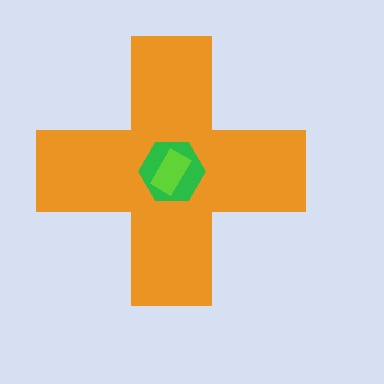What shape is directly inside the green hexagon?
The lime rectangle.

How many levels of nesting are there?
3.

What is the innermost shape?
The lime rectangle.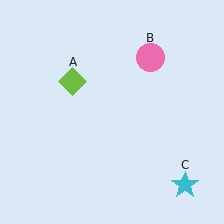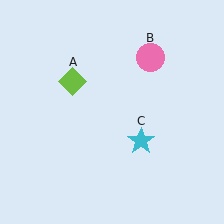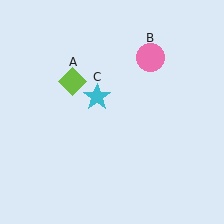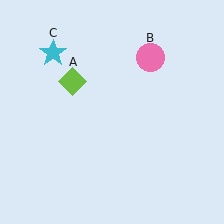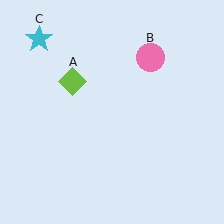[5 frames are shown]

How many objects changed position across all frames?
1 object changed position: cyan star (object C).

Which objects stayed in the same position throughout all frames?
Lime diamond (object A) and pink circle (object B) remained stationary.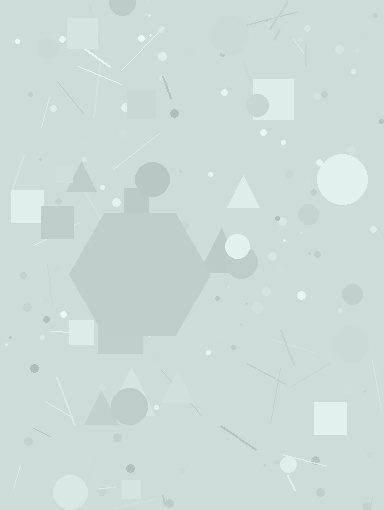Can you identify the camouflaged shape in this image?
The camouflaged shape is a hexagon.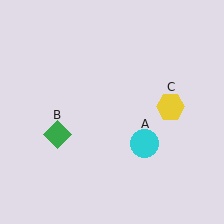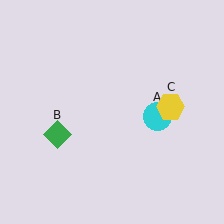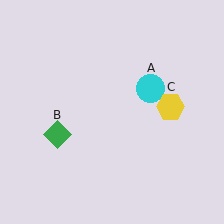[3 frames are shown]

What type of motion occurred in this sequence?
The cyan circle (object A) rotated counterclockwise around the center of the scene.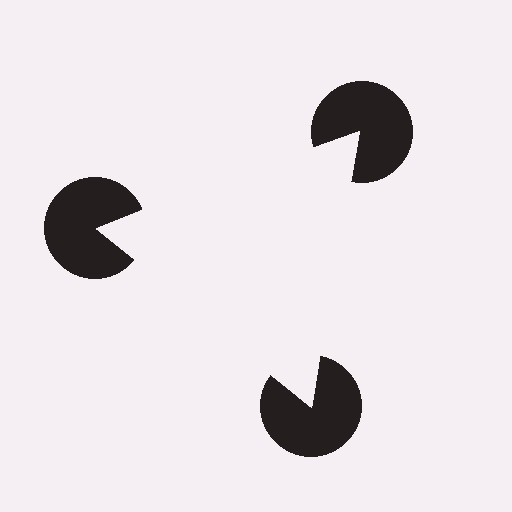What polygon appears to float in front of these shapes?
An illusory triangle — its edges are inferred from the aligned wedge cuts in the pac-man discs, not physically drawn.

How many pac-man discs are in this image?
There are 3 — one at each vertex of the illusory triangle.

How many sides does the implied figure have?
3 sides.